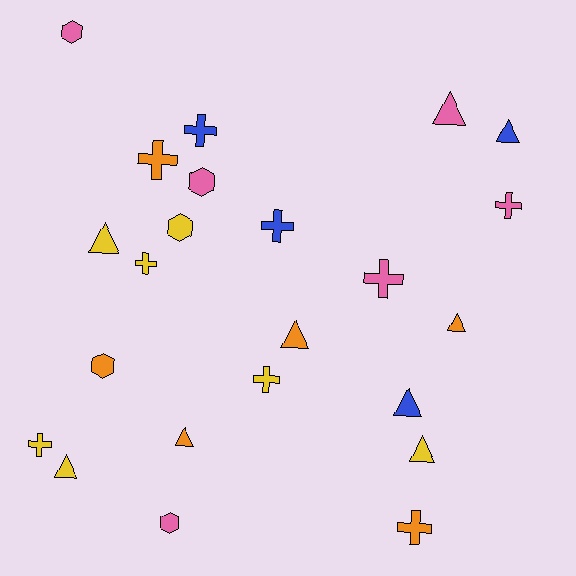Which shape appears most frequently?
Cross, with 9 objects.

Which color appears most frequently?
Yellow, with 7 objects.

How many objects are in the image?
There are 23 objects.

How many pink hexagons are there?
There are 3 pink hexagons.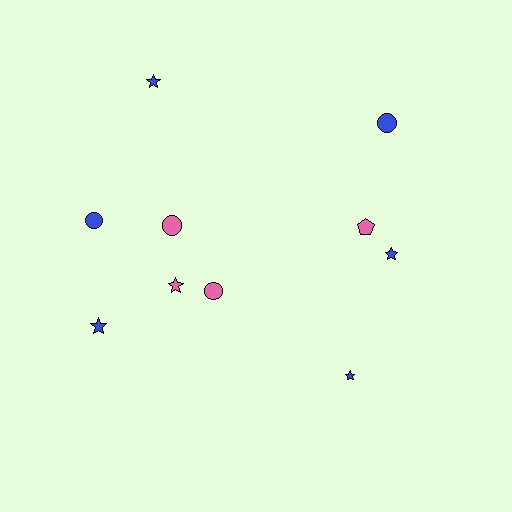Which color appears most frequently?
Blue, with 6 objects.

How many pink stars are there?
There is 1 pink star.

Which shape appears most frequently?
Star, with 5 objects.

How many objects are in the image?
There are 10 objects.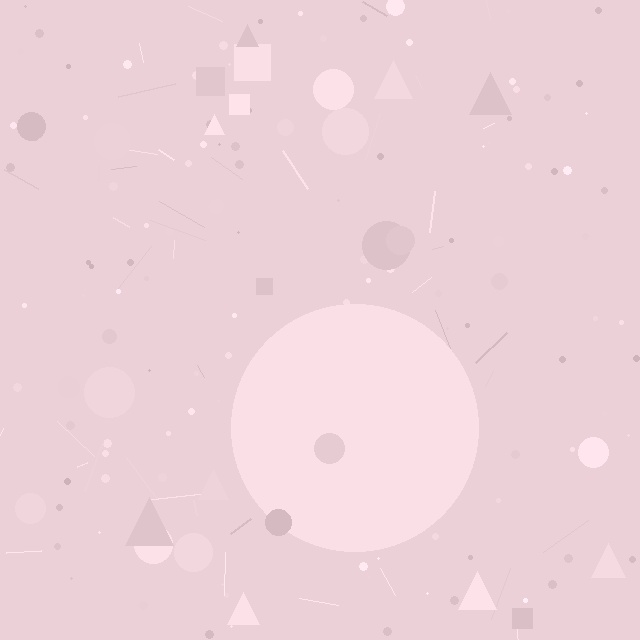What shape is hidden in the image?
A circle is hidden in the image.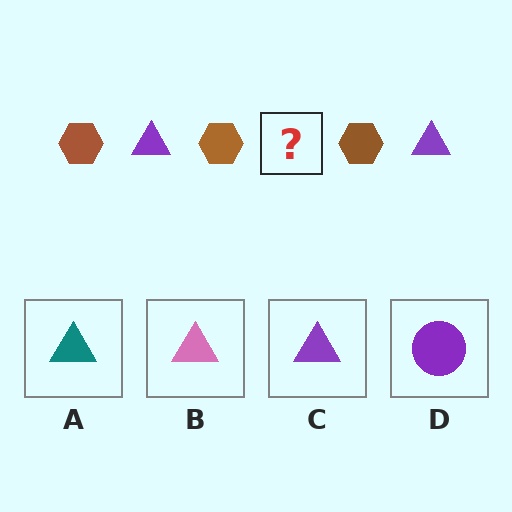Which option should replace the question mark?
Option C.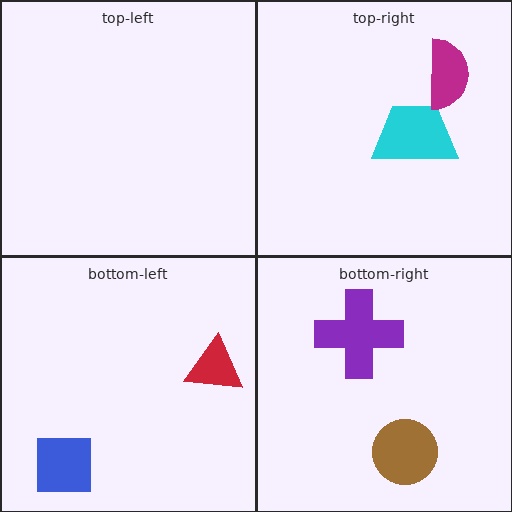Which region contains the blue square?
The bottom-left region.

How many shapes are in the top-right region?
2.